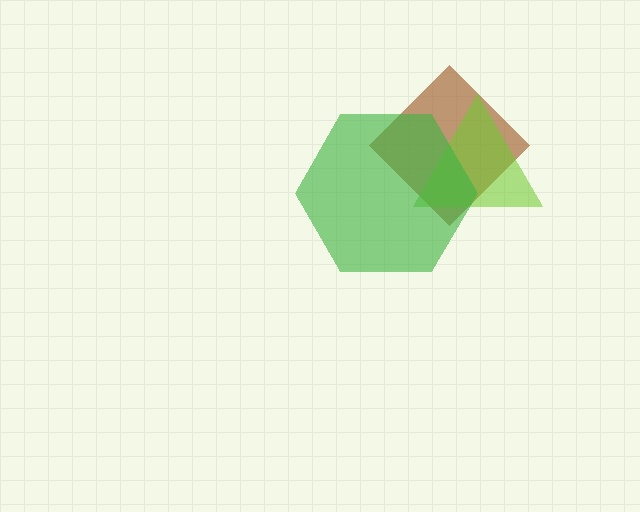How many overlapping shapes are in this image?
There are 3 overlapping shapes in the image.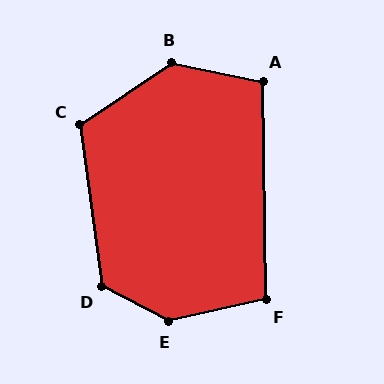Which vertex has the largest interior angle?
E, at approximately 141 degrees.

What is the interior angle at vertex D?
Approximately 125 degrees (obtuse).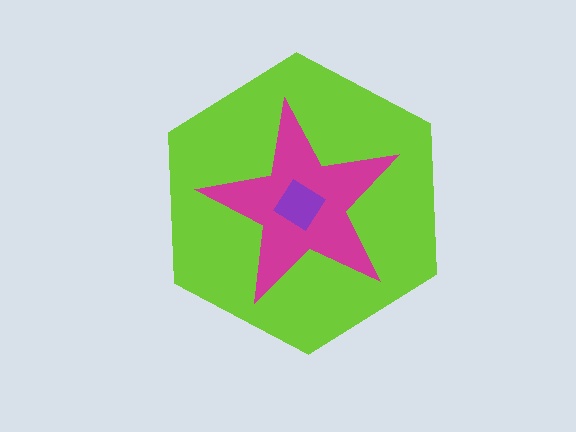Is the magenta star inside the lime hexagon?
Yes.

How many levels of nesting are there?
3.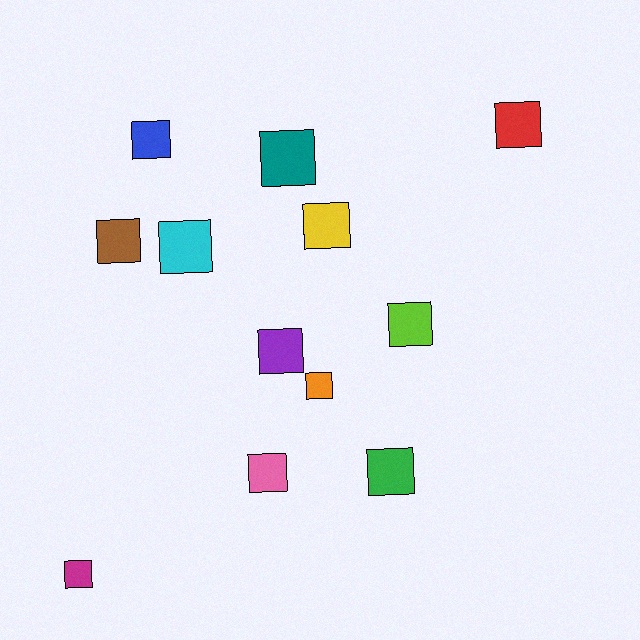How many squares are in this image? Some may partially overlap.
There are 12 squares.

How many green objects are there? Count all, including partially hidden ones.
There is 1 green object.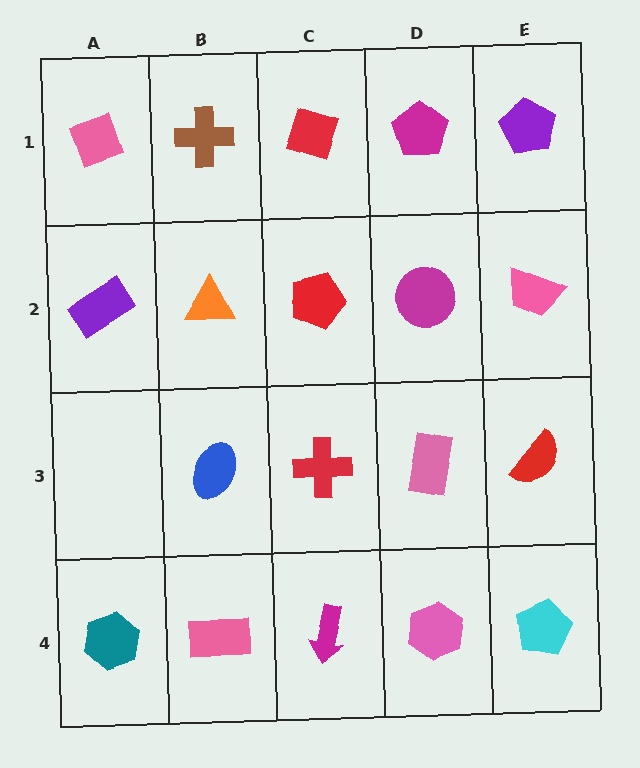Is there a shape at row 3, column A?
No, that cell is empty.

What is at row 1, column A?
A pink diamond.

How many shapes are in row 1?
5 shapes.